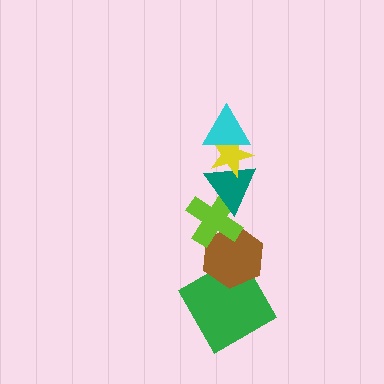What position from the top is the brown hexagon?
The brown hexagon is 5th from the top.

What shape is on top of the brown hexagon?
The lime cross is on top of the brown hexagon.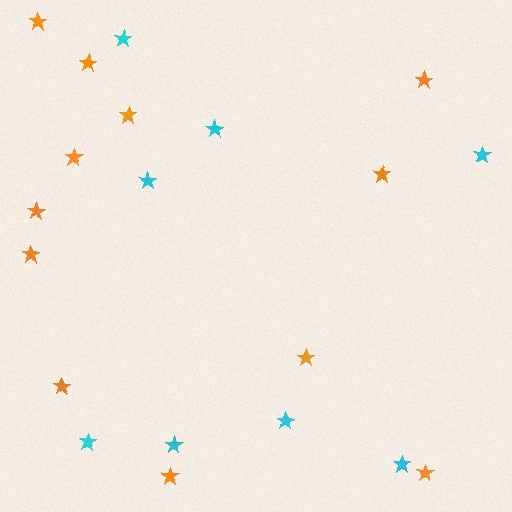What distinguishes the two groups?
There are 2 groups: one group of cyan stars (8) and one group of orange stars (12).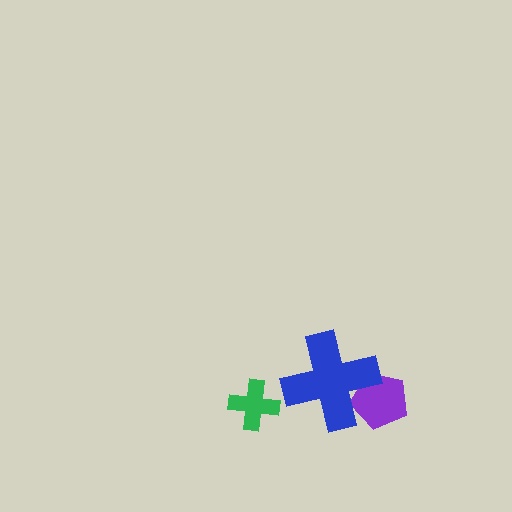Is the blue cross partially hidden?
No, no other shape covers it.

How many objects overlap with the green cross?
0 objects overlap with the green cross.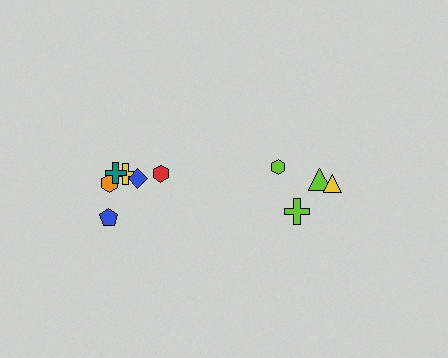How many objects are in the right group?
There are 4 objects.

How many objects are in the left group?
There are 6 objects.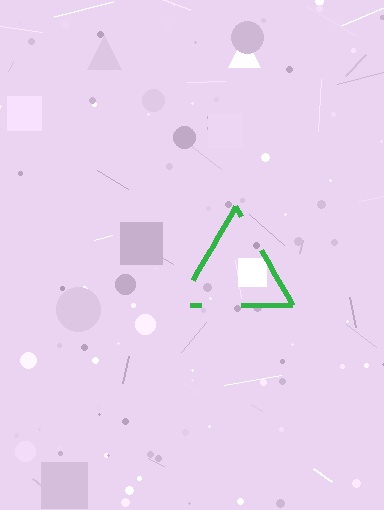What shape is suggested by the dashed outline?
The dashed outline suggests a triangle.